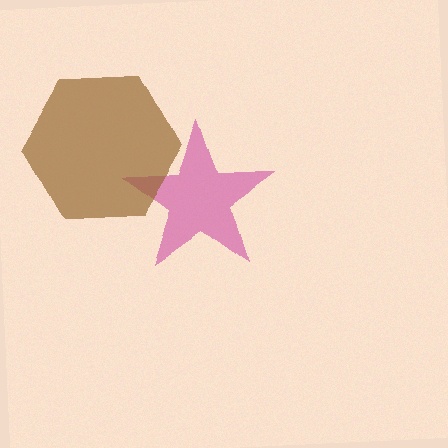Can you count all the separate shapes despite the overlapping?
Yes, there are 2 separate shapes.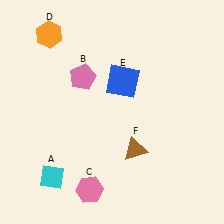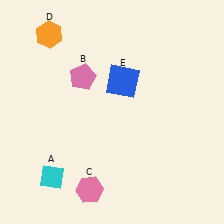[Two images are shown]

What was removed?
The brown triangle (F) was removed in Image 2.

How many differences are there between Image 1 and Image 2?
There is 1 difference between the two images.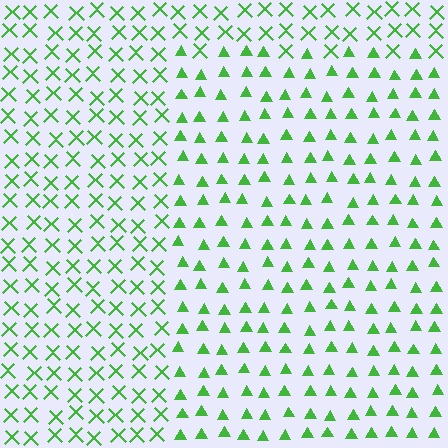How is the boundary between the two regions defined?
The boundary is defined by a change in element shape: triangles inside vs. X marks outside. All elements share the same color and spacing.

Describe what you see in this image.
The image is filled with small green elements arranged in a uniform grid. A rectangle-shaped region contains triangles, while the surrounding area contains X marks. The boundary is defined purely by the change in element shape.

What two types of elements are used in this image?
The image uses triangles inside the rectangle region and X marks outside it.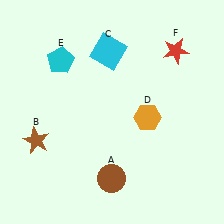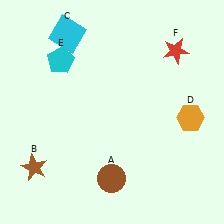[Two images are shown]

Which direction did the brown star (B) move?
The brown star (B) moved down.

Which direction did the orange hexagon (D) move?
The orange hexagon (D) moved right.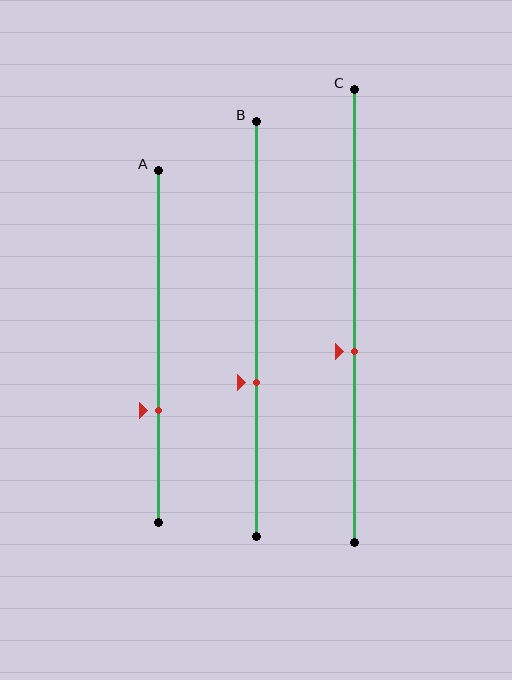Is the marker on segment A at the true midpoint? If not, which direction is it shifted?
No, the marker on segment A is shifted downward by about 18% of the segment length.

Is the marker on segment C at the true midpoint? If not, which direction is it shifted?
No, the marker on segment C is shifted downward by about 8% of the segment length.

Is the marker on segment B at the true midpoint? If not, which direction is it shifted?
No, the marker on segment B is shifted downward by about 13% of the segment length.